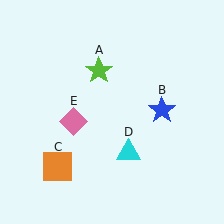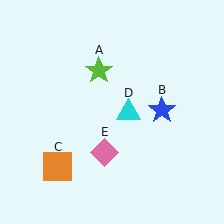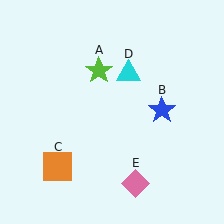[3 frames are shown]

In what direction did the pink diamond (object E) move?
The pink diamond (object E) moved down and to the right.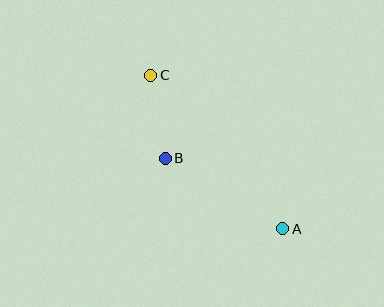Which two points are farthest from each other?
Points A and C are farthest from each other.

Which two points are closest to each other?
Points B and C are closest to each other.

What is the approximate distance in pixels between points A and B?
The distance between A and B is approximately 137 pixels.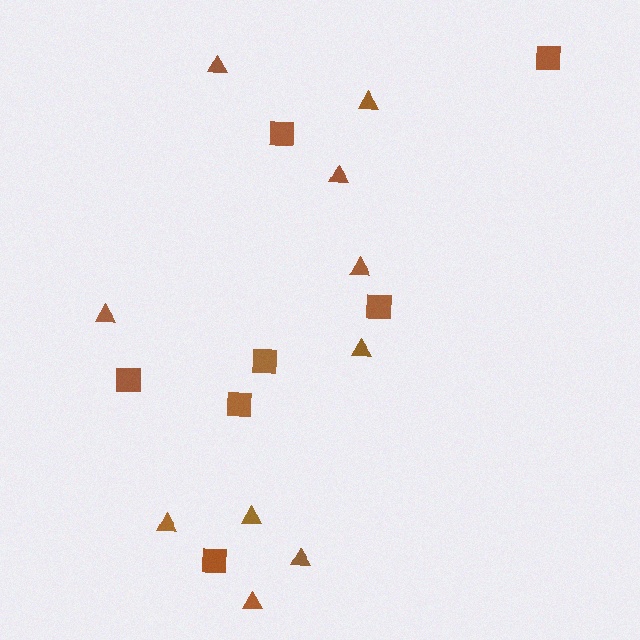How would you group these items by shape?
There are 2 groups: one group of squares (7) and one group of triangles (10).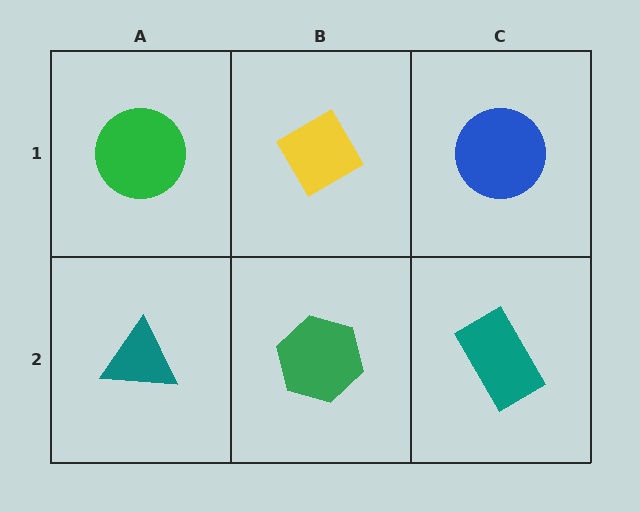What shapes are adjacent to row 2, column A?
A green circle (row 1, column A), a green hexagon (row 2, column B).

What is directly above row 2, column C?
A blue circle.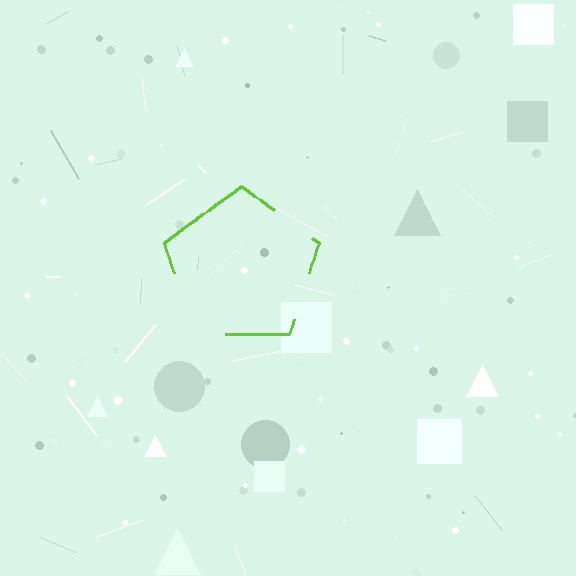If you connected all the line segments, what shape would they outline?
They would outline a pentagon.